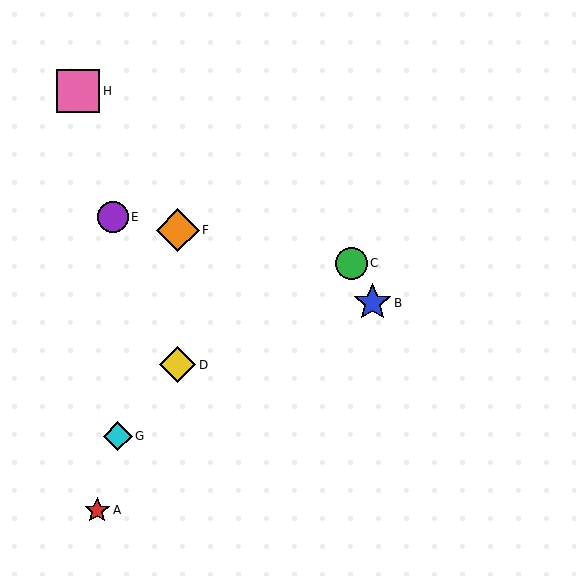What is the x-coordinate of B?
Object B is at x≈373.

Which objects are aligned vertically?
Objects D, F are aligned vertically.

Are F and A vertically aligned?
No, F is at x≈178 and A is at x≈97.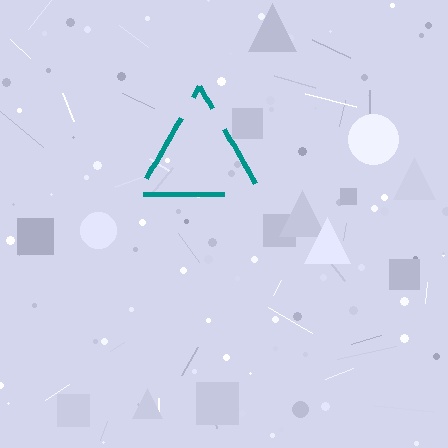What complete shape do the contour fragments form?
The contour fragments form a triangle.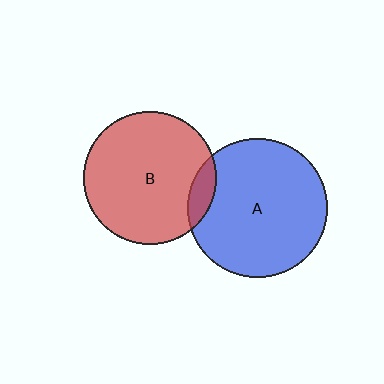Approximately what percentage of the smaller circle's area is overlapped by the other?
Approximately 10%.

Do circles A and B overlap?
Yes.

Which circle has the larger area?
Circle A (blue).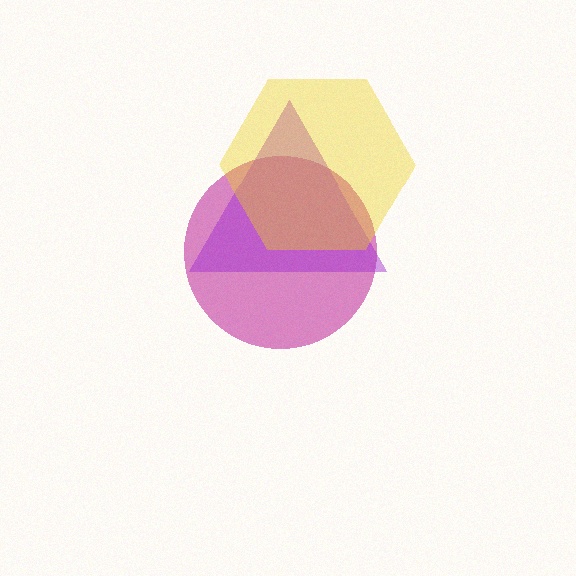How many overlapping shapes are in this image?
There are 3 overlapping shapes in the image.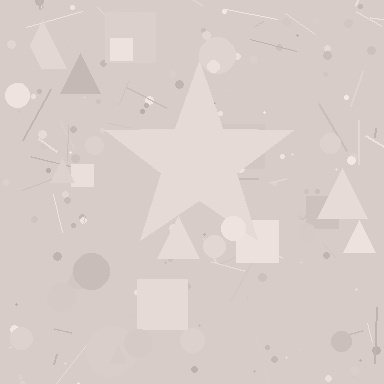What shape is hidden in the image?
A star is hidden in the image.